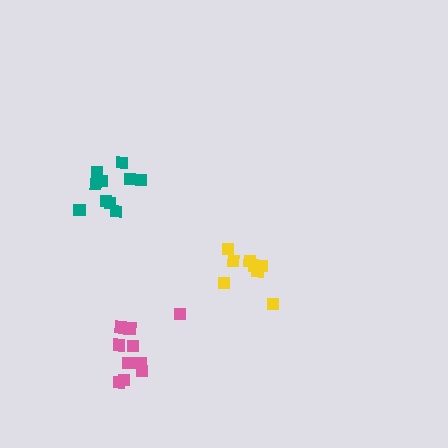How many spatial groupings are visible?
There are 3 spatial groupings.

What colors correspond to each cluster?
The clusters are colored: teal, yellow, pink.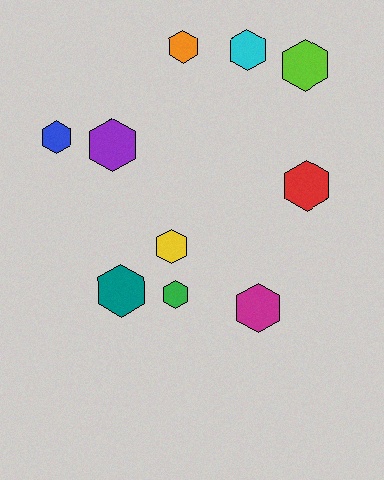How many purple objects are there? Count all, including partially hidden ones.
There is 1 purple object.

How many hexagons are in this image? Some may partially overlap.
There are 10 hexagons.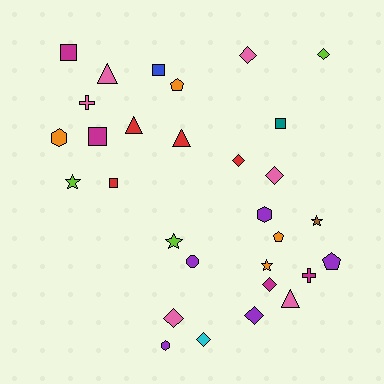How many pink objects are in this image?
There are 6 pink objects.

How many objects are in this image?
There are 30 objects.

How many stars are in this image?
There are 4 stars.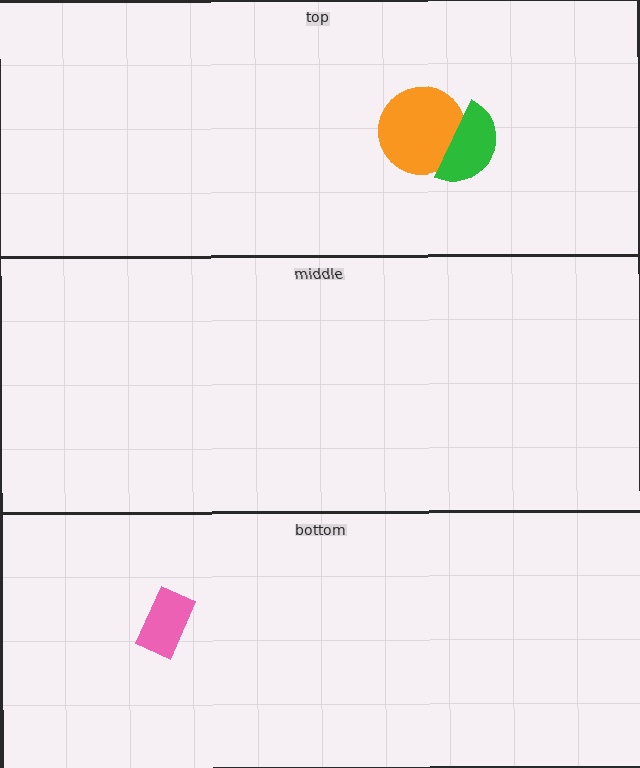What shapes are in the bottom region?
The pink rectangle.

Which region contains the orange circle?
The top region.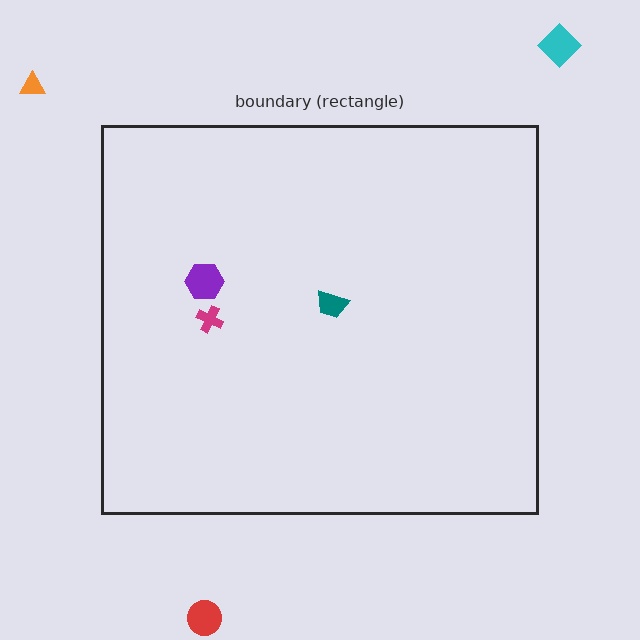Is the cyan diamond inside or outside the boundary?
Outside.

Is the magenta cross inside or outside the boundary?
Inside.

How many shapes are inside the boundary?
3 inside, 3 outside.